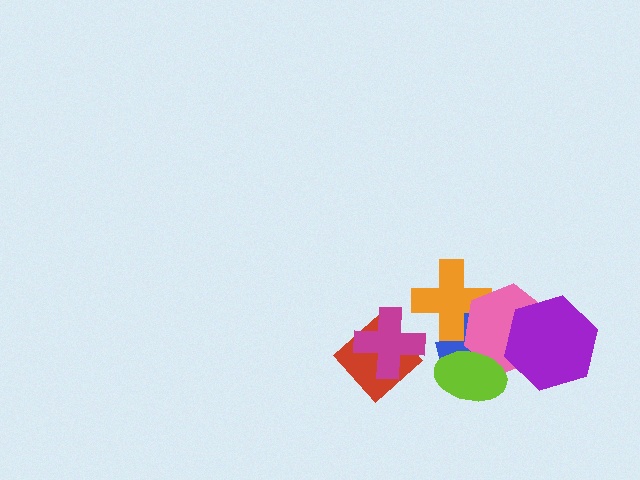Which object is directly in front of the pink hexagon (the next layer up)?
The purple hexagon is directly in front of the pink hexagon.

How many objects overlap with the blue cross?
3 objects overlap with the blue cross.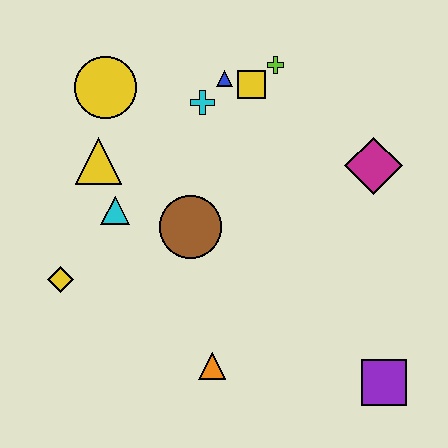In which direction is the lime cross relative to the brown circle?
The lime cross is above the brown circle.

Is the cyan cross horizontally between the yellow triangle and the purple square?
Yes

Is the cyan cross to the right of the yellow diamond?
Yes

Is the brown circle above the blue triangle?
No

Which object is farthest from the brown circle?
The purple square is farthest from the brown circle.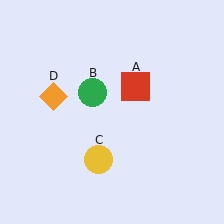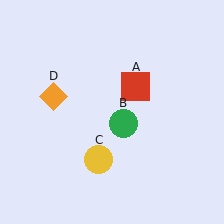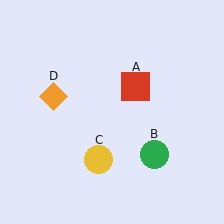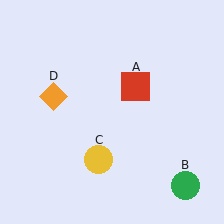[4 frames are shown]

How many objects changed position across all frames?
1 object changed position: green circle (object B).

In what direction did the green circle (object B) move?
The green circle (object B) moved down and to the right.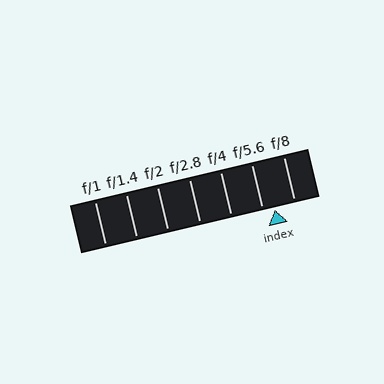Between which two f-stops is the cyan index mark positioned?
The index mark is between f/5.6 and f/8.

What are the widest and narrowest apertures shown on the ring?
The widest aperture shown is f/1 and the narrowest is f/8.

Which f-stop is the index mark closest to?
The index mark is closest to f/5.6.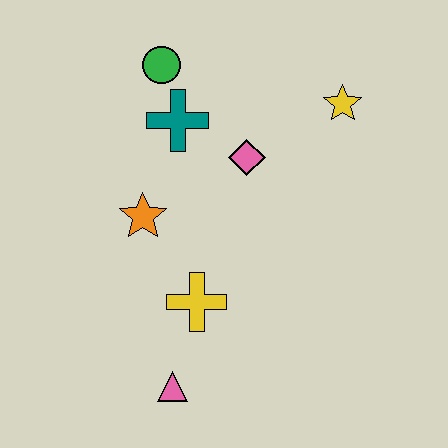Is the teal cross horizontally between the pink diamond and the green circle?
Yes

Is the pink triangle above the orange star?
No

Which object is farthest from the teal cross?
The pink triangle is farthest from the teal cross.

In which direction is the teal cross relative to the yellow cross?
The teal cross is above the yellow cross.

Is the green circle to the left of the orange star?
No